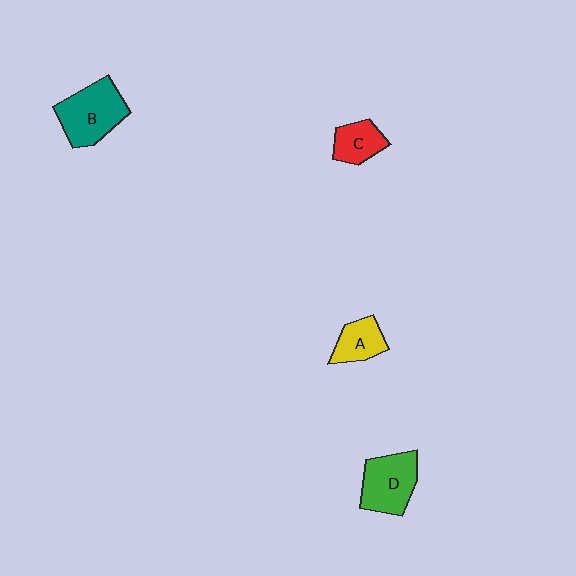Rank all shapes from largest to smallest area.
From largest to smallest: B (teal), D (green), C (red), A (yellow).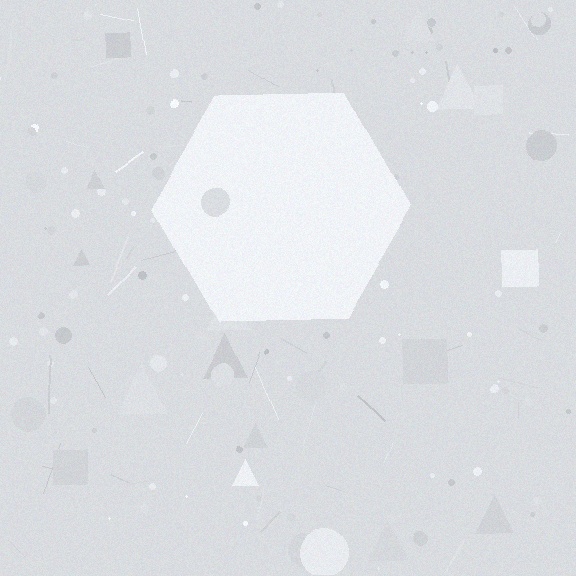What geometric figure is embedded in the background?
A hexagon is embedded in the background.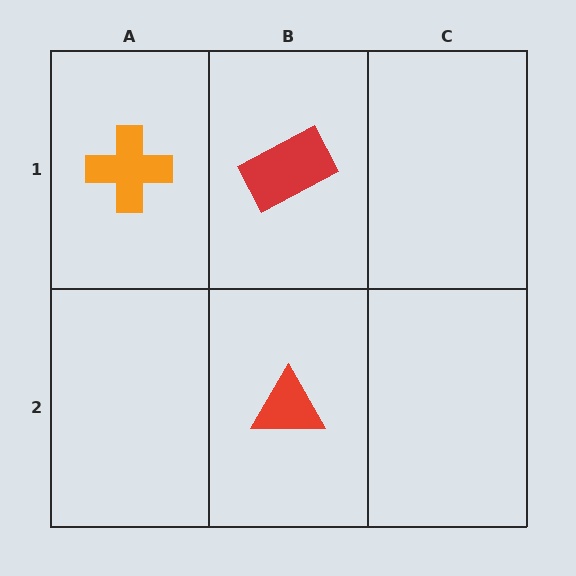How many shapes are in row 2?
1 shape.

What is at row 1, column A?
An orange cross.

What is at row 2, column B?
A red triangle.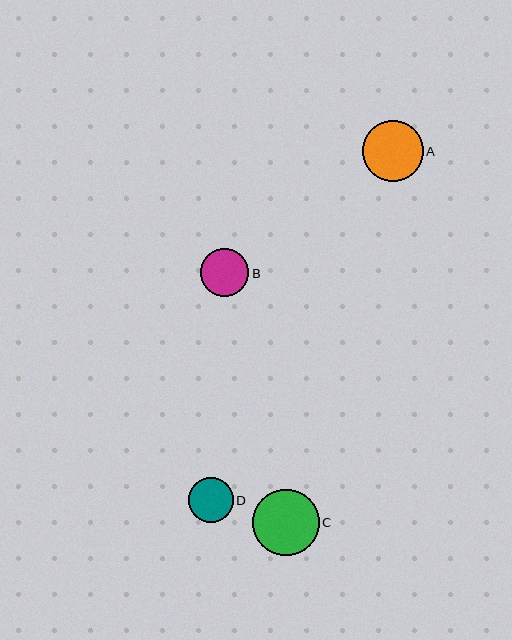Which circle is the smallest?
Circle D is the smallest with a size of approximately 45 pixels.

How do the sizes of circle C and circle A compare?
Circle C and circle A are approximately the same size.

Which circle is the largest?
Circle C is the largest with a size of approximately 67 pixels.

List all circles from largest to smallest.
From largest to smallest: C, A, B, D.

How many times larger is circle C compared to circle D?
Circle C is approximately 1.5 times the size of circle D.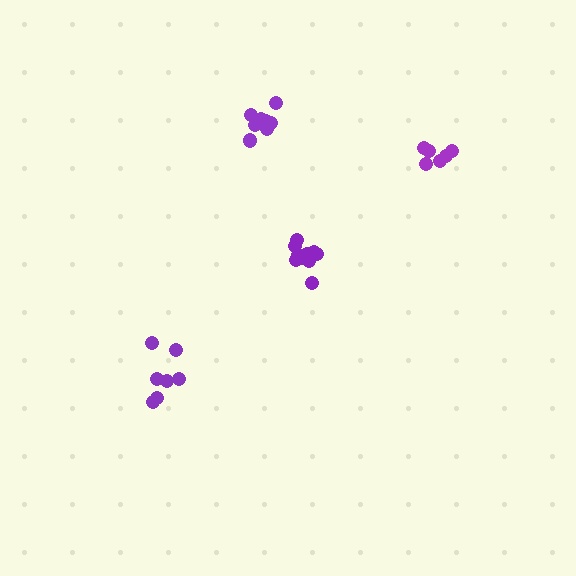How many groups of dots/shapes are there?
There are 4 groups.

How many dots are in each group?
Group 1: 9 dots, Group 2: 6 dots, Group 3: 7 dots, Group 4: 10 dots (32 total).